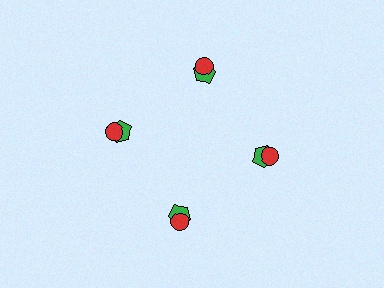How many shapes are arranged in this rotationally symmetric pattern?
There are 8 shapes, arranged in 4 groups of 2.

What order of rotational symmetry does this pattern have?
This pattern has 4-fold rotational symmetry.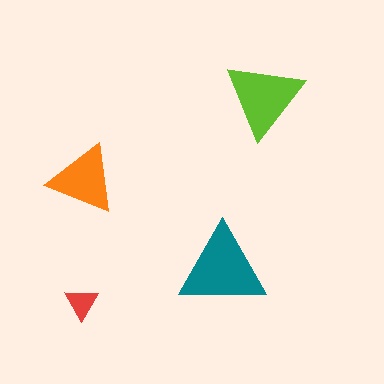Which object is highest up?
The lime triangle is topmost.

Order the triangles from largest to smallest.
the teal one, the lime one, the orange one, the red one.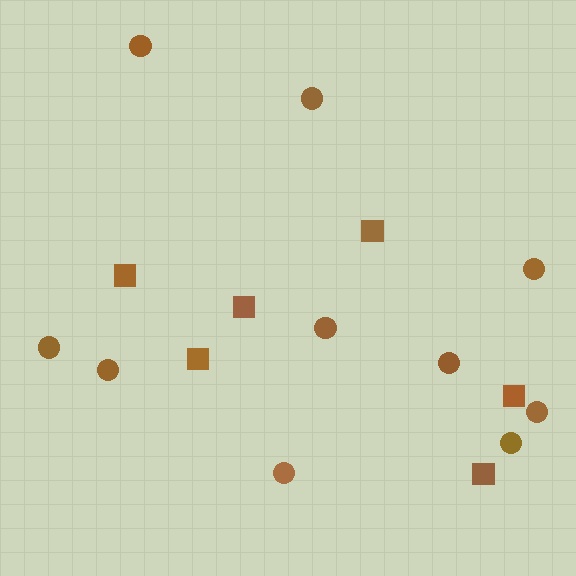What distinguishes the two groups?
There are 2 groups: one group of squares (6) and one group of circles (10).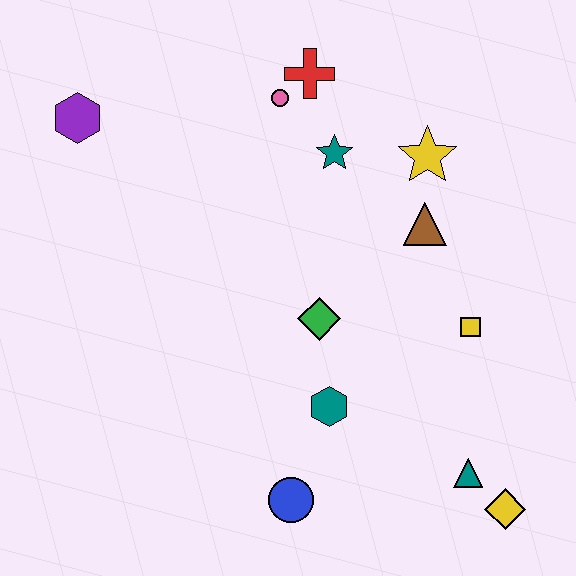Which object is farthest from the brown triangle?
The purple hexagon is farthest from the brown triangle.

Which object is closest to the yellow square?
The brown triangle is closest to the yellow square.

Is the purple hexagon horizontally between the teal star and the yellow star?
No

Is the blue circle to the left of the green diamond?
Yes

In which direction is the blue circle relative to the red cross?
The blue circle is below the red cross.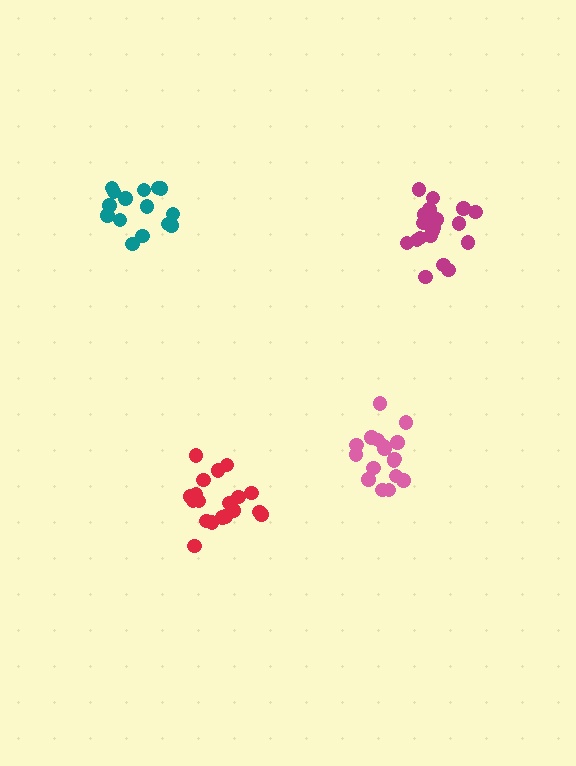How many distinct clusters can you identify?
There are 4 distinct clusters.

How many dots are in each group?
Group 1: 17 dots, Group 2: 20 dots, Group 3: 19 dots, Group 4: 15 dots (71 total).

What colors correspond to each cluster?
The clusters are colored: pink, red, magenta, teal.